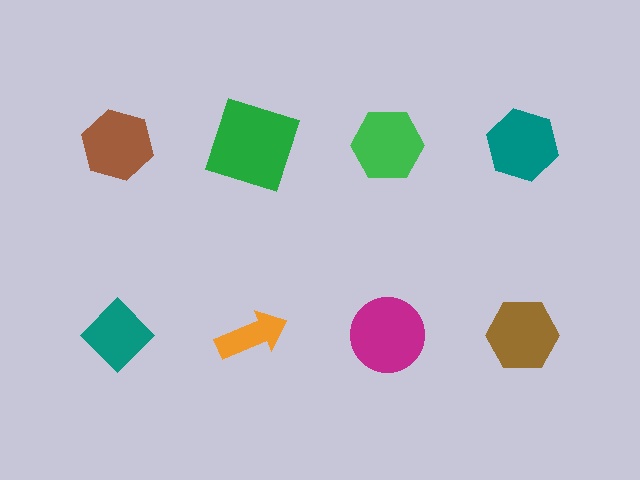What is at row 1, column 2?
A green square.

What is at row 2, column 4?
A brown hexagon.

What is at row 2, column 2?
An orange arrow.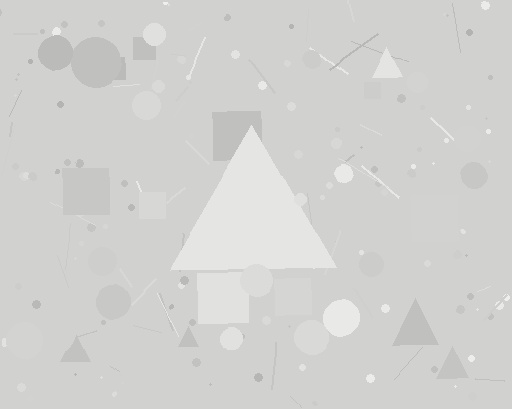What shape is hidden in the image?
A triangle is hidden in the image.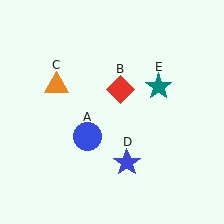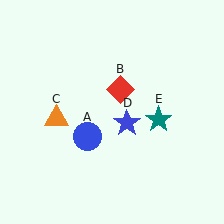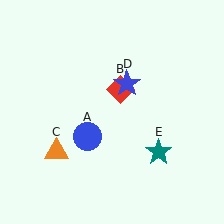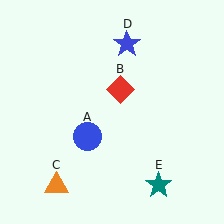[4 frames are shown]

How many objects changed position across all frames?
3 objects changed position: orange triangle (object C), blue star (object D), teal star (object E).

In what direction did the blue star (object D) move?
The blue star (object D) moved up.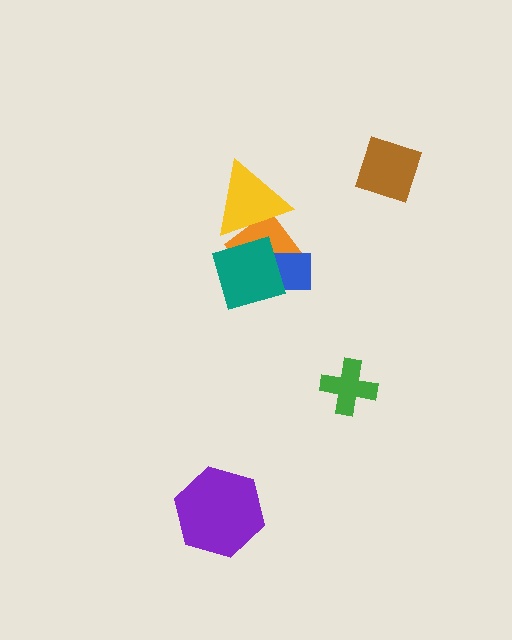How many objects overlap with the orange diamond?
3 objects overlap with the orange diamond.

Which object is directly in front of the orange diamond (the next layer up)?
The yellow triangle is directly in front of the orange diamond.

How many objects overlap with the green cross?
0 objects overlap with the green cross.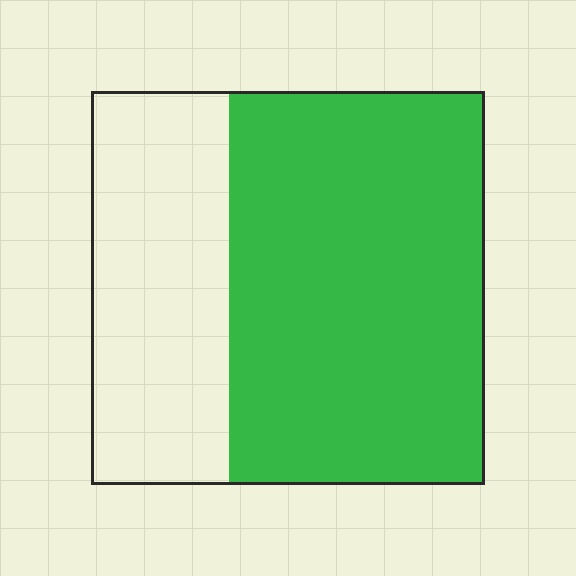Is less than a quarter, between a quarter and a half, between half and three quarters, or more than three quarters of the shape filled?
Between half and three quarters.